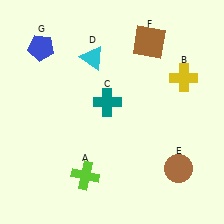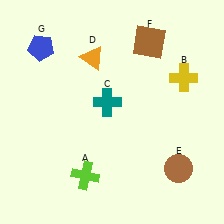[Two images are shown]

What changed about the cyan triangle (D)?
In Image 1, D is cyan. In Image 2, it changed to orange.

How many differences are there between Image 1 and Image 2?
There is 1 difference between the two images.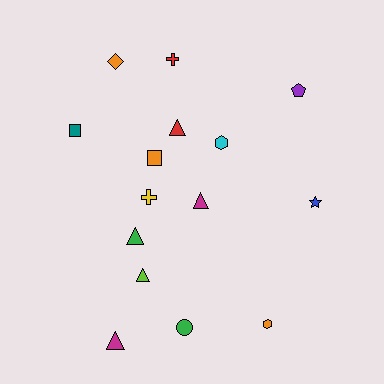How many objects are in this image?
There are 15 objects.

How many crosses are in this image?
There are 2 crosses.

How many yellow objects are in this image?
There is 1 yellow object.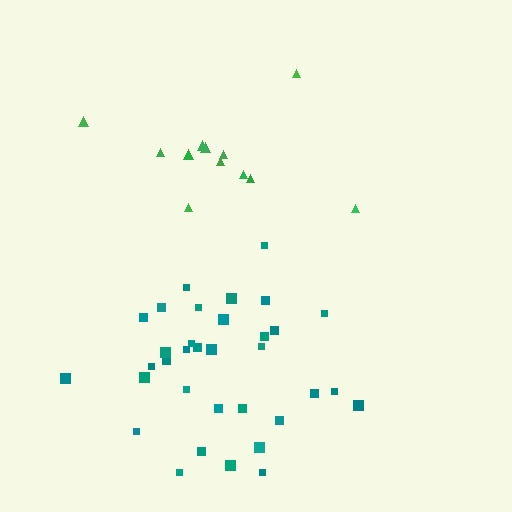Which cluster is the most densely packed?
Teal.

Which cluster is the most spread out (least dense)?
Green.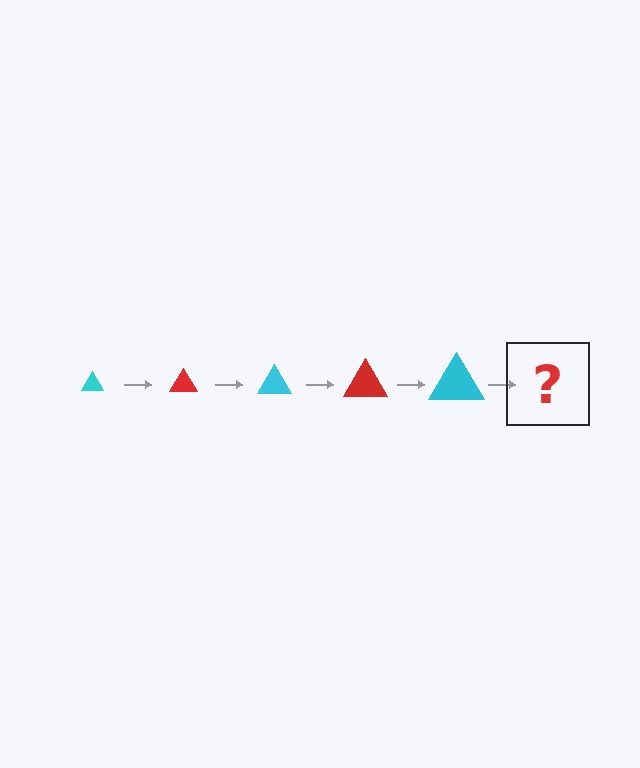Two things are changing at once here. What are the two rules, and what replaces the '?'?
The two rules are that the triangle grows larger each step and the color cycles through cyan and red. The '?' should be a red triangle, larger than the previous one.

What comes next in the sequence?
The next element should be a red triangle, larger than the previous one.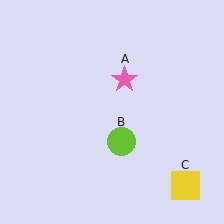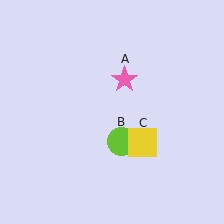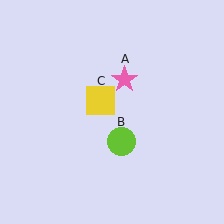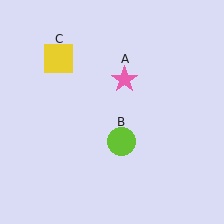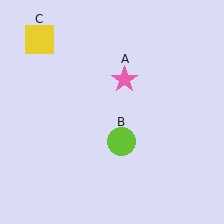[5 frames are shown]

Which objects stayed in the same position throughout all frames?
Pink star (object A) and lime circle (object B) remained stationary.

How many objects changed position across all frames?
1 object changed position: yellow square (object C).